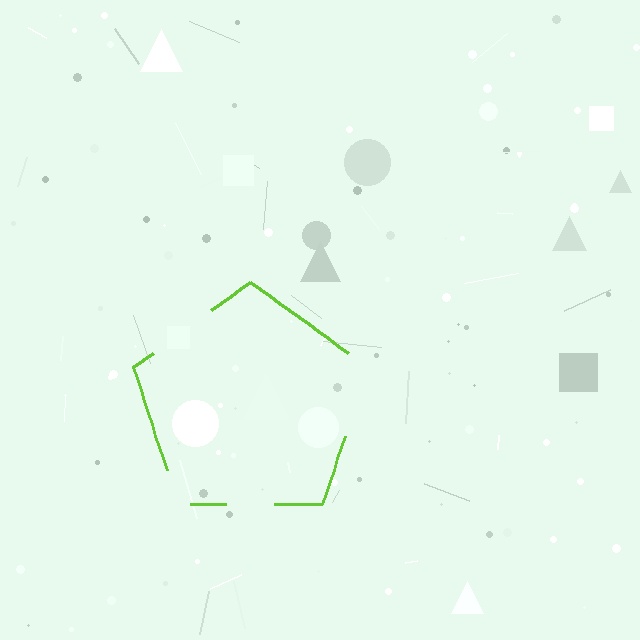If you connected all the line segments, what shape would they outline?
They would outline a pentagon.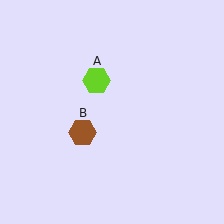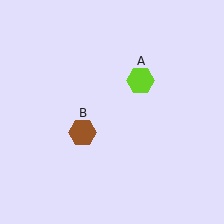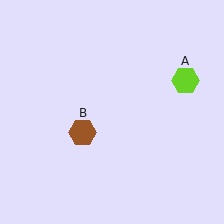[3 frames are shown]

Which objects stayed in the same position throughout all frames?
Brown hexagon (object B) remained stationary.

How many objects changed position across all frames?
1 object changed position: lime hexagon (object A).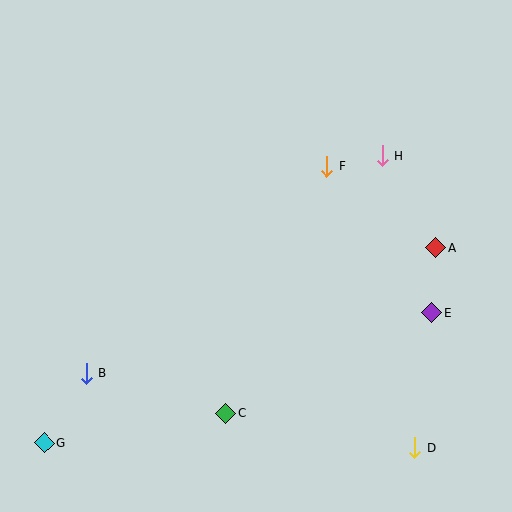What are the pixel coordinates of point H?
Point H is at (382, 155).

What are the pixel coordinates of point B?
Point B is at (87, 373).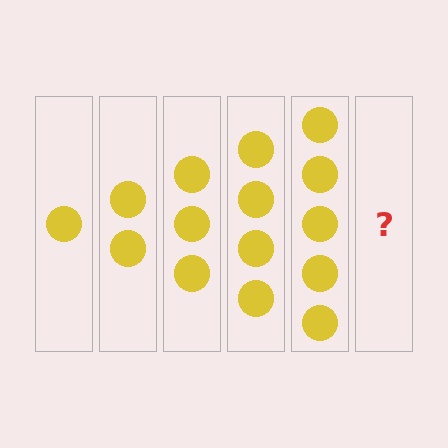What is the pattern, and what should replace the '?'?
The pattern is that each step adds one more circle. The '?' should be 6 circles.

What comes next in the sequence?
The next element should be 6 circles.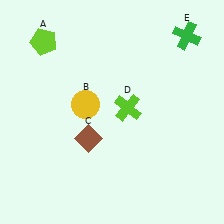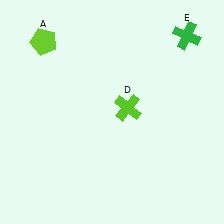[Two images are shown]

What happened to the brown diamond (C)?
The brown diamond (C) was removed in Image 2. It was in the bottom-left area of Image 1.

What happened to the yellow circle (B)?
The yellow circle (B) was removed in Image 2. It was in the top-left area of Image 1.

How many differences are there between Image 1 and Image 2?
There are 2 differences between the two images.